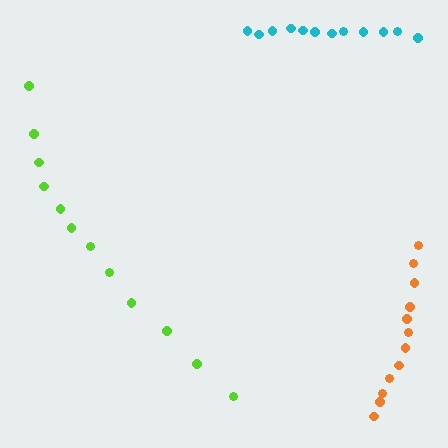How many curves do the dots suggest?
There are 3 distinct paths.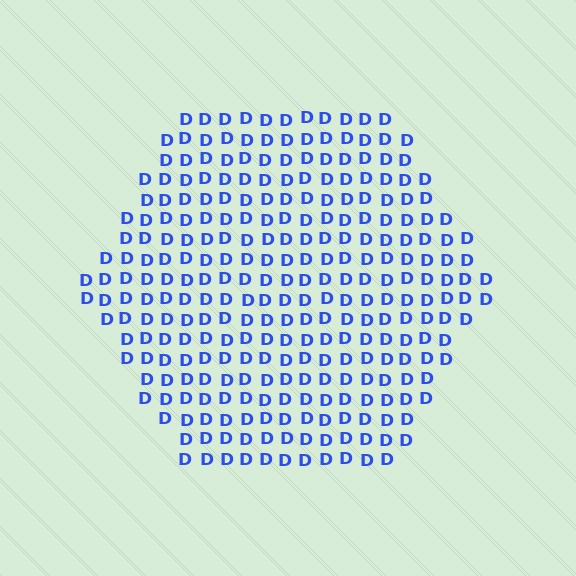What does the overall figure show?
The overall figure shows a hexagon.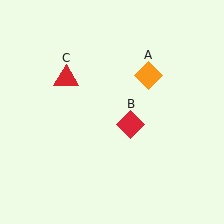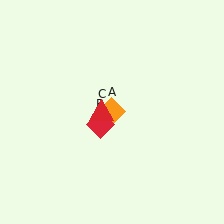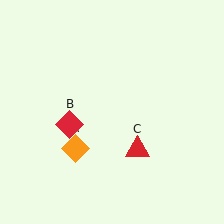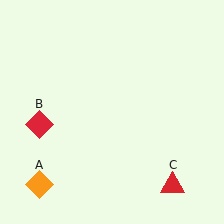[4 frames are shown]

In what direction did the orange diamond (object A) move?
The orange diamond (object A) moved down and to the left.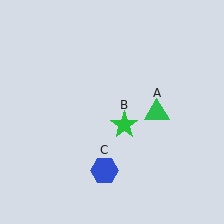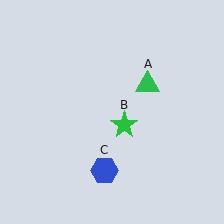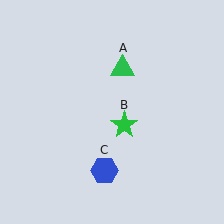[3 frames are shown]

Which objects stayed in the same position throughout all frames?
Green star (object B) and blue hexagon (object C) remained stationary.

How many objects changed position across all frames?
1 object changed position: green triangle (object A).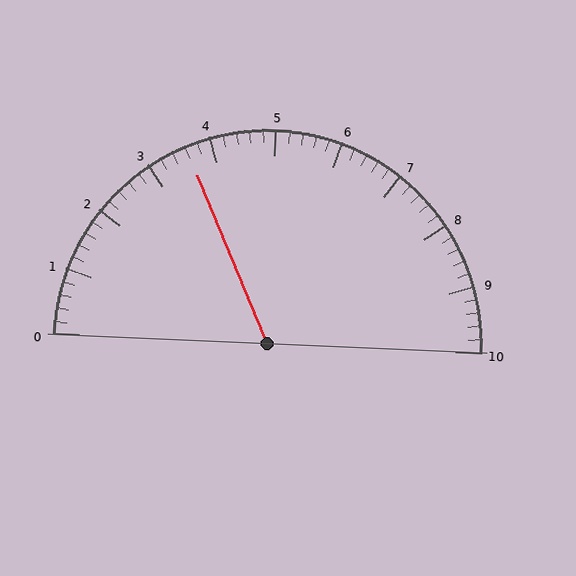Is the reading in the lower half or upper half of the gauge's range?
The reading is in the lower half of the range (0 to 10).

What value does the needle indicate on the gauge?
The needle indicates approximately 3.6.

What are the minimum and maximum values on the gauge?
The gauge ranges from 0 to 10.